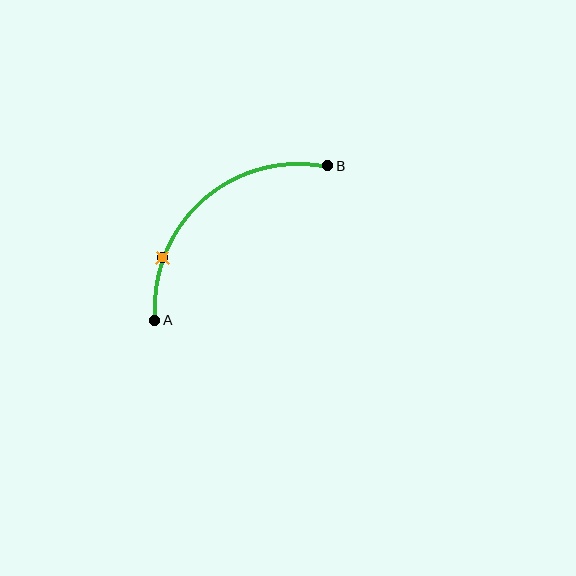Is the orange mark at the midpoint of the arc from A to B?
No. The orange mark lies on the arc but is closer to endpoint A. The arc midpoint would be at the point on the curve equidistant along the arc from both A and B.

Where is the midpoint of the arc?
The arc midpoint is the point on the curve farthest from the straight line joining A and B. It sits above and to the left of that line.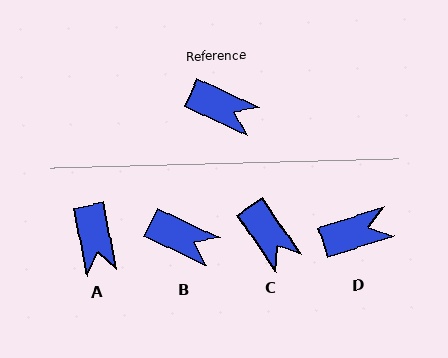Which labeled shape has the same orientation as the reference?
B.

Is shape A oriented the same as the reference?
No, it is off by about 53 degrees.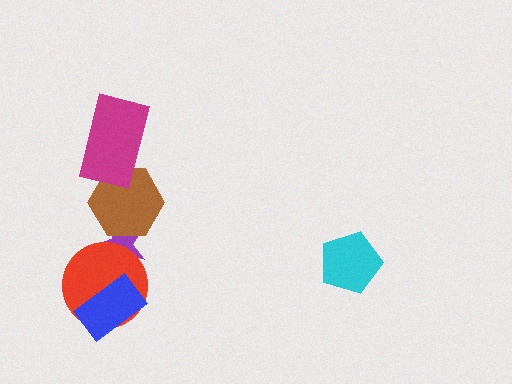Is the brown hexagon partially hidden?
Yes, it is partially covered by another shape.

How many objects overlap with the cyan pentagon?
0 objects overlap with the cyan pentagon.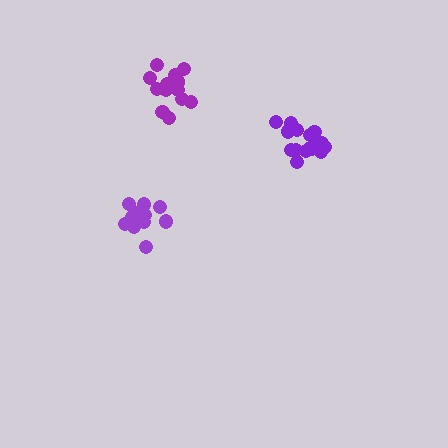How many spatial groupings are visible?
There are 3 spatial groupings.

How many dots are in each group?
Group 1: 15 dots, Group 2: 14 dots, Group 3: 16 dots (45 total).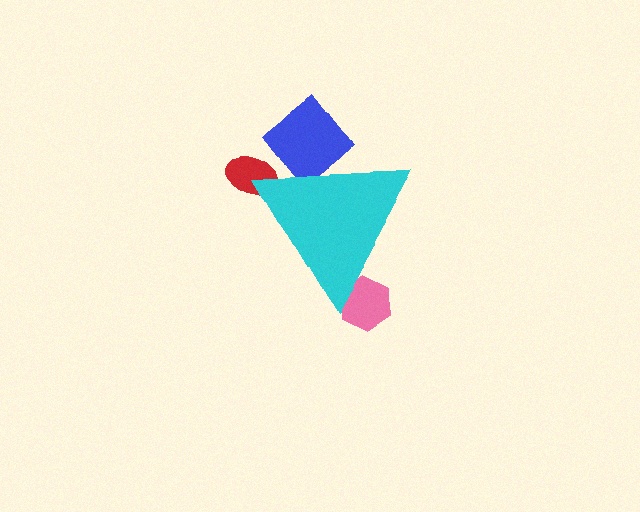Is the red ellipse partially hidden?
Yes, the red ellipse is partially hidden behind the cyan triangle.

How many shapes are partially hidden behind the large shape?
3 shapes are partially hidden.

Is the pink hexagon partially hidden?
Yes, the pink hexagon is partially hidden behind the cyan triangle.